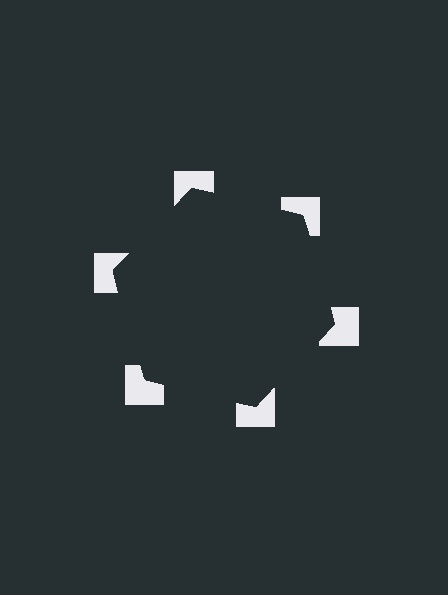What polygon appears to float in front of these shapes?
An illusory hexagon — its edges are inferred from the aligned wedge cuts in the notched squares, not physically drawn.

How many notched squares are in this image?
There are 6 — one at each vertex of the illusory hexagon.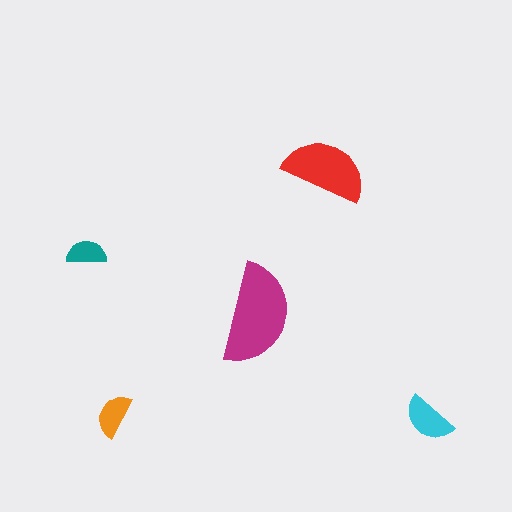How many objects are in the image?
There are 5 objects in the image.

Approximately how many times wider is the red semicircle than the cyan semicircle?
About 1.5 times wider.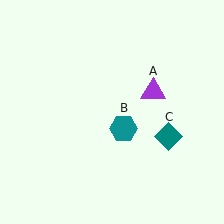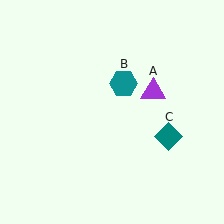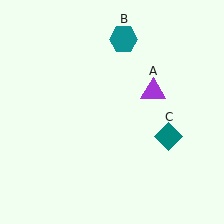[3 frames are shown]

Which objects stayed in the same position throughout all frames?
Purple triangle (object A) and teal diamond (object C) remained stationary.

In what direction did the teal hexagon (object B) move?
The teal hexagon (object B) moved up.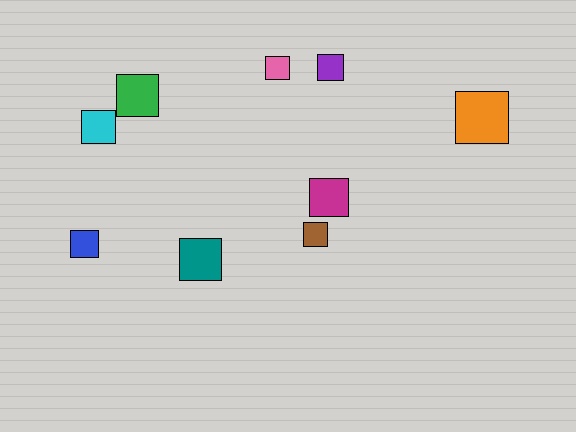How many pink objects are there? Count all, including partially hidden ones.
There is 1 pink object.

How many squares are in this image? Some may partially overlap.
There are 9 squares.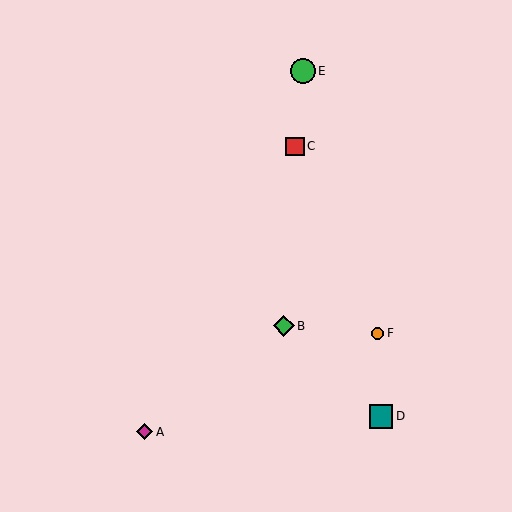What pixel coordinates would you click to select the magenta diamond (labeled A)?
Click at (145, 432) to select the magenta diamond A.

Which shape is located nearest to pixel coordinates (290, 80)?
The green circle (labeled E) at (303, 71) is nearest to that location.